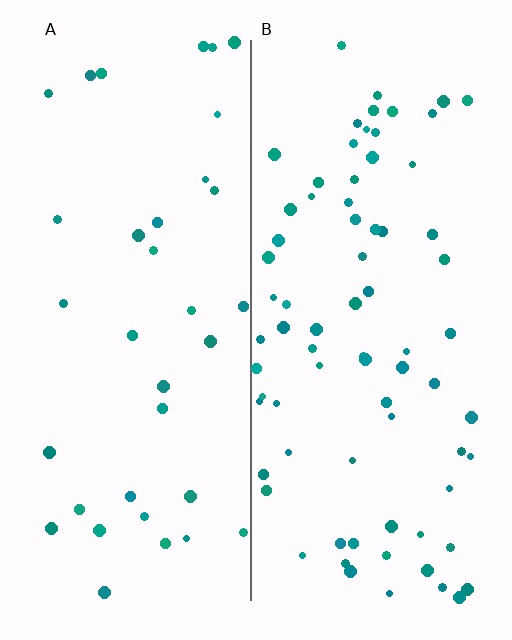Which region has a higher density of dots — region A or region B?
B (the right).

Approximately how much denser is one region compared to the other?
Approximately 2.1× — region B over region A.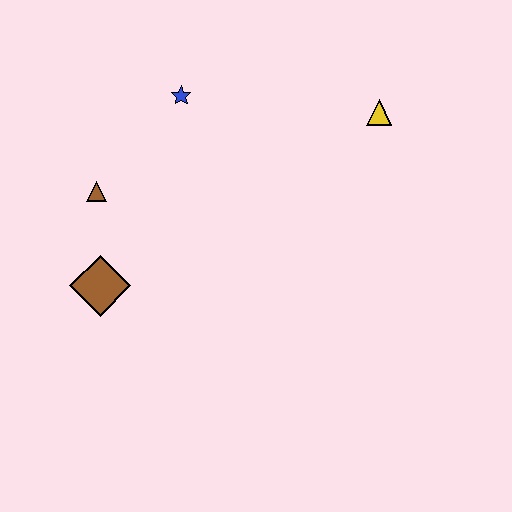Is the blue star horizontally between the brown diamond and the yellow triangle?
Yes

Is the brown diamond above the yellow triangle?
No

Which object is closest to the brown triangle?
The brown diamond is closest to the brown triangle.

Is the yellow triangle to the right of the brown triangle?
Yes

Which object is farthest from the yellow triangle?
The brown diamond is farthest from the yellow triangle.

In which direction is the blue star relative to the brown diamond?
The blue star is above the brown diamond.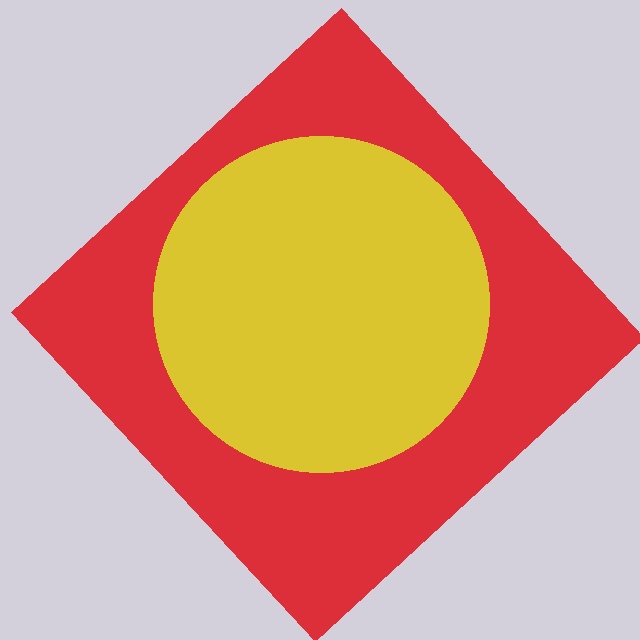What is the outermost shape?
The red diamond.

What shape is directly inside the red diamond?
The yellow circle.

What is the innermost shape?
The yellow circle.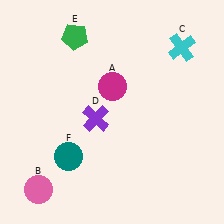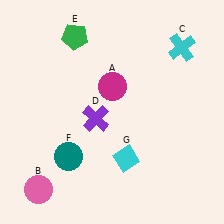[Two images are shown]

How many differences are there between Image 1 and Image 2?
There is 1 difference between the two images.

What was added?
A cyan diamond (G) was added in Image 2.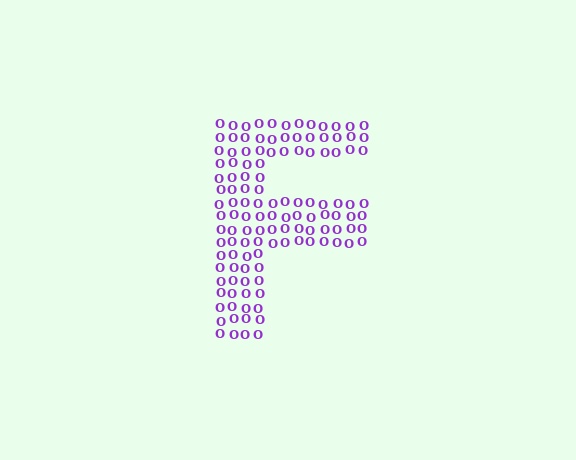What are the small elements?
The small elements are letter O's.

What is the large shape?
The large shape is the letter F.